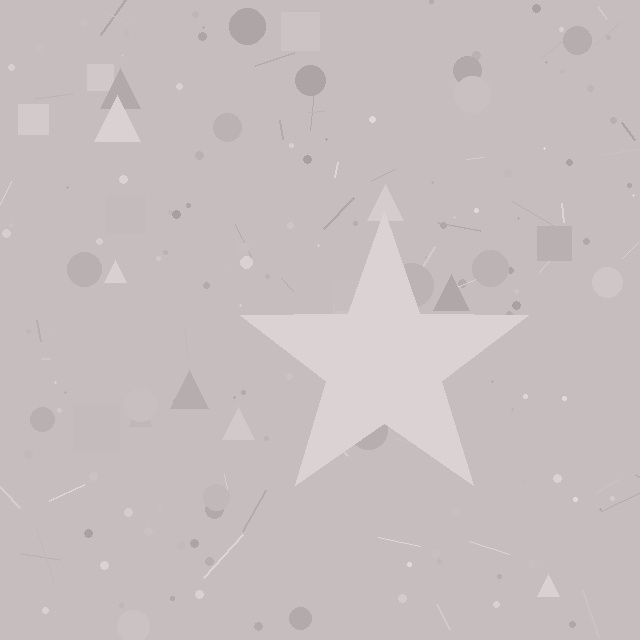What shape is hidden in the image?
A star is hidden in the image.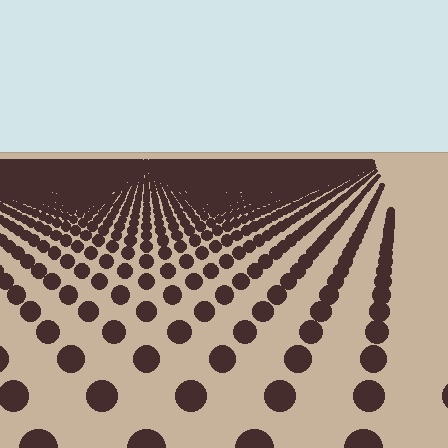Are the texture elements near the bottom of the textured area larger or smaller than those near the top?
Larger. Near the bottom, elements are closer to the viewer and appear at a bigger on-screen size.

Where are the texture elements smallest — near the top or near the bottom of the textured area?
Near the top.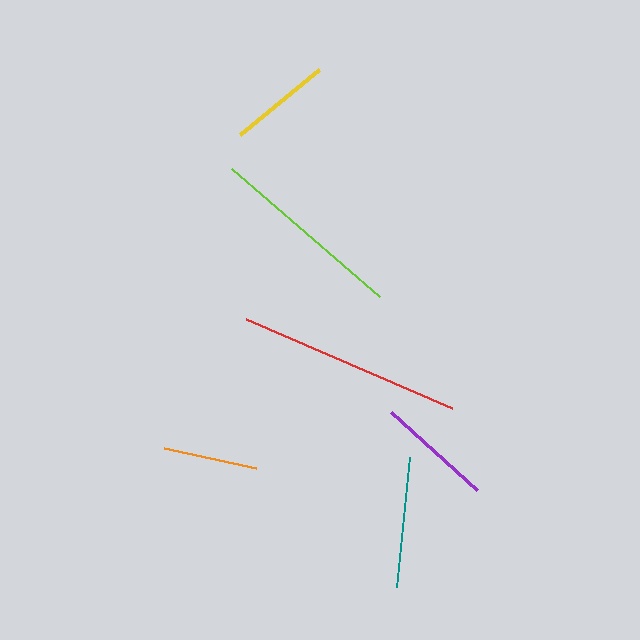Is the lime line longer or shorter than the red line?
The red line is longer than the lime line.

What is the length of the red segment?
The red segment is approximately 224 pixels long.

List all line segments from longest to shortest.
From longest to shortest: red, lime, teal, purple, yellow, orange.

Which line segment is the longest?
The red line is the longest at approximately 224 pixels.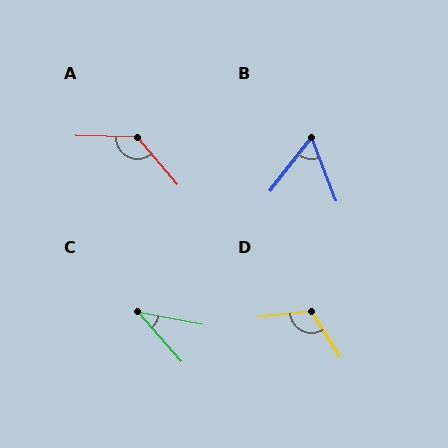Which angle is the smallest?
C, at approximately 38 degrees.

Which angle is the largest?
A, at approximately 131 degrees.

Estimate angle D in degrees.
Approximately 117 degrees.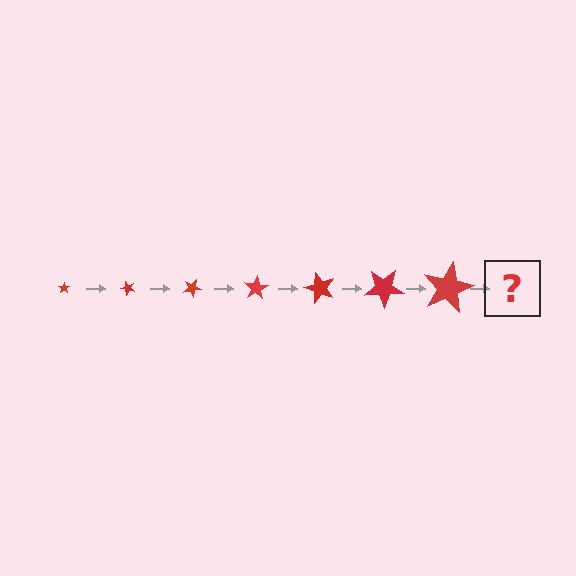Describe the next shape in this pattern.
It should be a star, larger than the previous one and rotated 350 degrees from the start.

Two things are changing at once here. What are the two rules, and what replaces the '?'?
The two rules are that the star grows larger each step and it rotates 50 degrees each step. The '?' should be a star, larger than the previous one and rotated 350 degrees from the start.